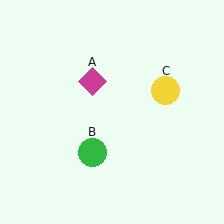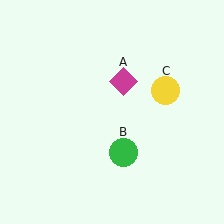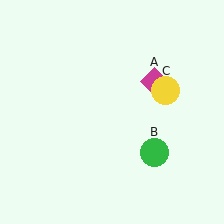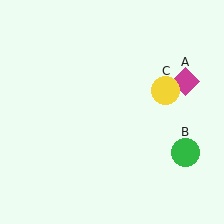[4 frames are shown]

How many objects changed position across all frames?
2 objects changed position: magenta diamond (object A), green circle (object B).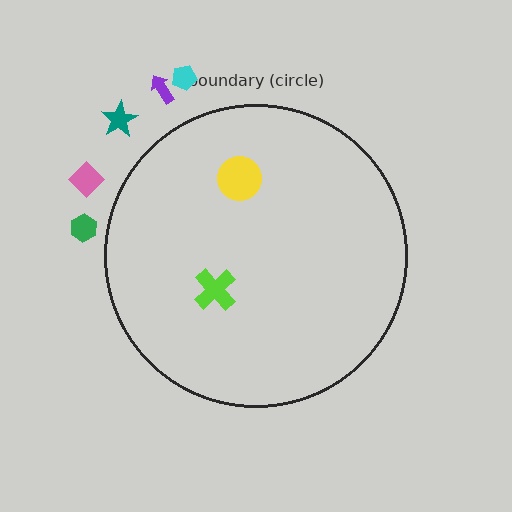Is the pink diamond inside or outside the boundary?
Outside.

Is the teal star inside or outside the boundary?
Outside.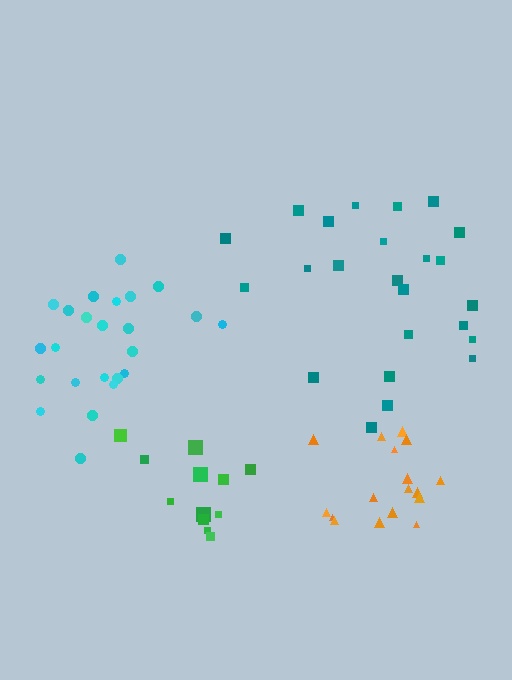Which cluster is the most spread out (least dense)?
Teal.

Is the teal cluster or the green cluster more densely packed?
Green.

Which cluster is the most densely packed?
Orange.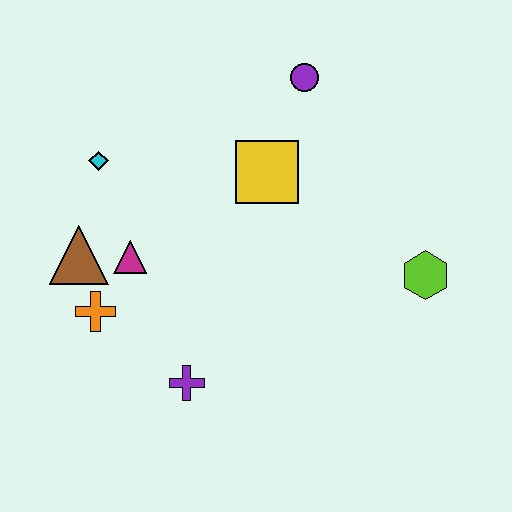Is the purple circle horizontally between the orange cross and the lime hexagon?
Yes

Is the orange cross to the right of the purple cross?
No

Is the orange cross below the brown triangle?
Yes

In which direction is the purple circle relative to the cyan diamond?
The purple circle is to the right of the cyan diamond.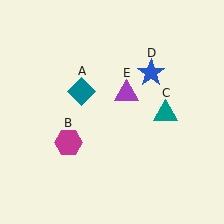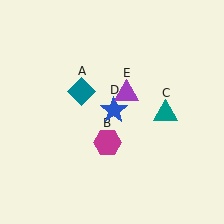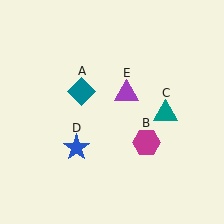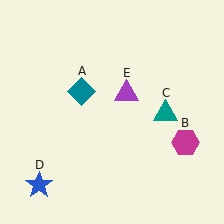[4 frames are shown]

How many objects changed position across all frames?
2 objects changed position: magenta hexagon (object B), blue star (object D).